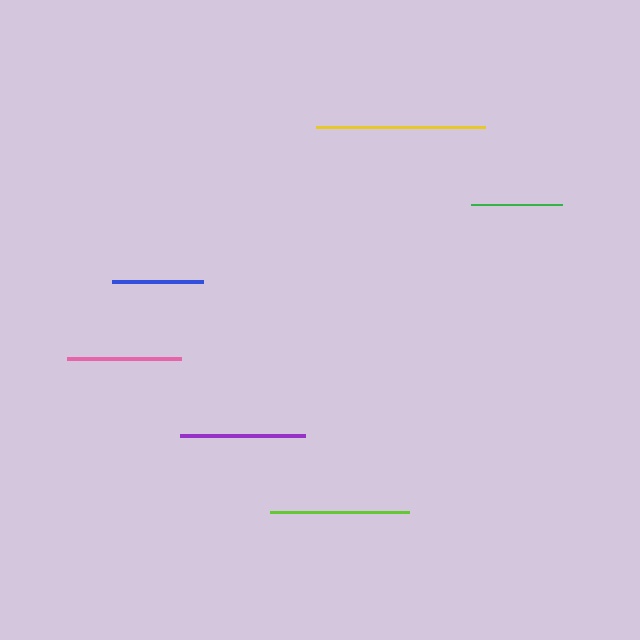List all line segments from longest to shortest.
From longest to shortest: yellow, lime, purple, pink, blue, green.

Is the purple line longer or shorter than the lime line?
The lime line is longer than the purple line.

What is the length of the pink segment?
The pink segment is approximately 113 pixels long.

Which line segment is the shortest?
The green line is the shortest at approximately 91 pixels.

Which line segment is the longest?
The yellow line is the longest at approximately 169 pixels.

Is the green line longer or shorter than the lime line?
The lime line is longer than the green line.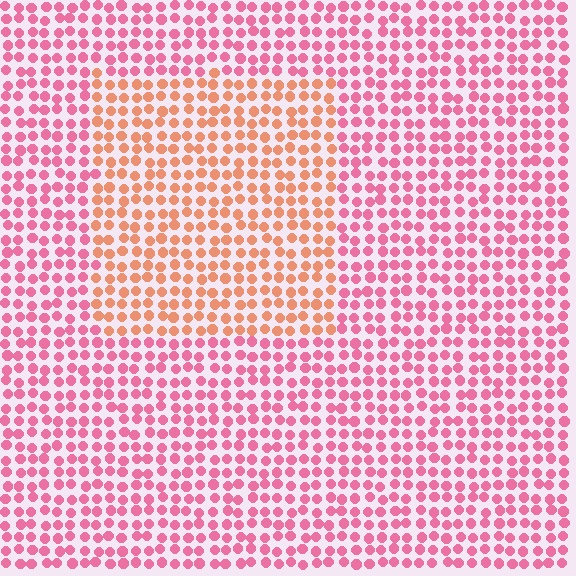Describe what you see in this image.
The image is filled with small pink elements in a uniform arrangement. A rectangle-shaped region is visible where the elements are tinted to a slightly different hue, forming a subtle color boundary.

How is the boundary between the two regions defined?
The boundary is defined purely by a slight shift in hue (about 40 degrees). Spacing, size, and orientation are identical on both sides.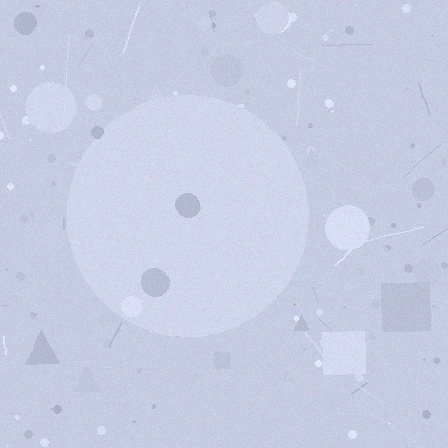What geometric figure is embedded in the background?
A circle is embedded in the background.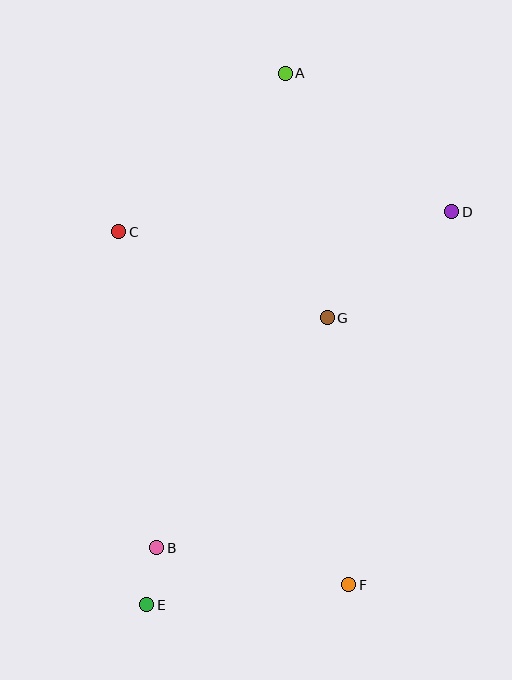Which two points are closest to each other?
Points B and E are closest to each other.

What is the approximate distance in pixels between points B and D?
The distance between B and D is approximately 447 pixels.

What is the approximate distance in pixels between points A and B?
The distance between A and B is approximately 491 pixels.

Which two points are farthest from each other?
Points A and E are farthest from each other.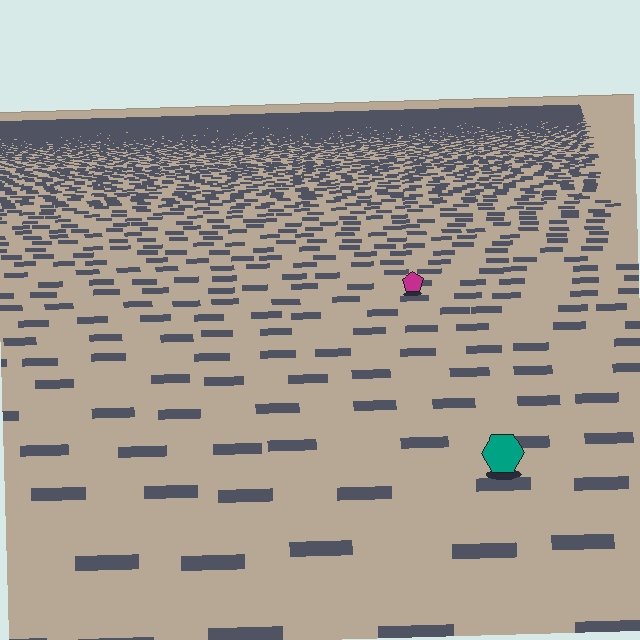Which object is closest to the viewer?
The teal hexagon is closest. The texture marks near it are larger and more spread out.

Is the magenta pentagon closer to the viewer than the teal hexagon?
No. The teal hexagon is closer — you can tell from the texture gradient: the ground texture is coarser near it.